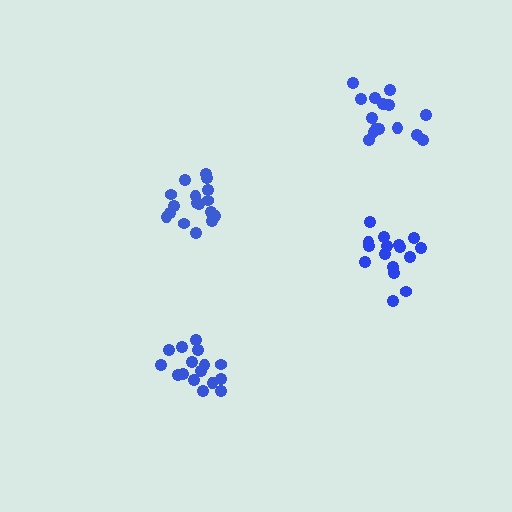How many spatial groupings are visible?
There are 4 spatial groupings.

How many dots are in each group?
Group 1: 16 dots, Group 2: 15 dots, Group 3: 16 dots, Group 4: 17 dots (64 total).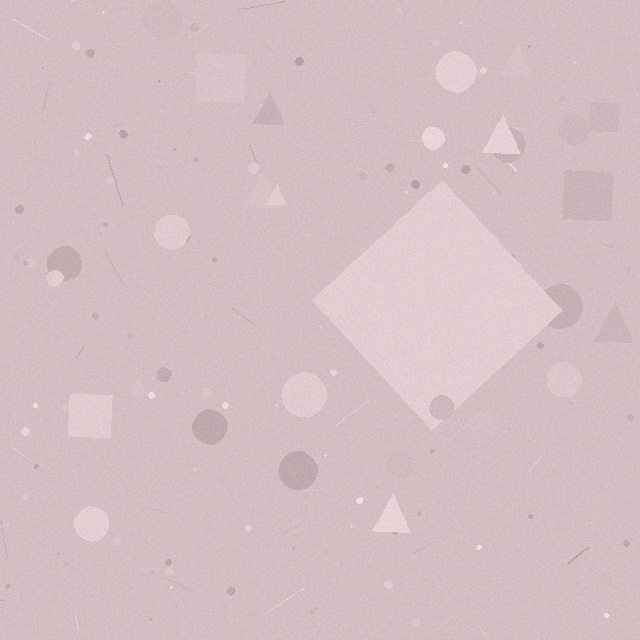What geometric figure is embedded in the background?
A diamond is embedded in the background.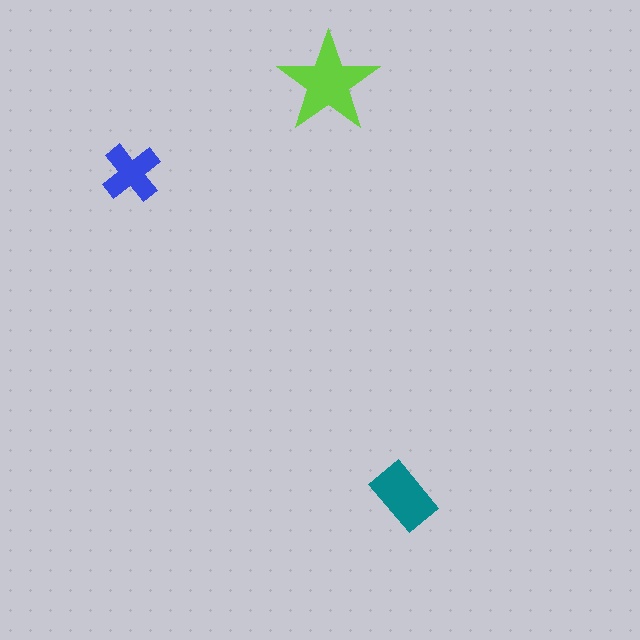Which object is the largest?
The lime star.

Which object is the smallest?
The blue cross.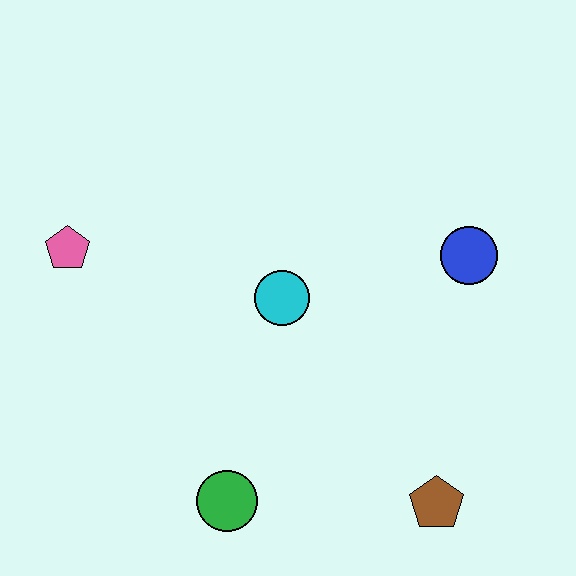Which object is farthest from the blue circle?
The pink pentagon is farthest from the blue circle.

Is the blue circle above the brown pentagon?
Yes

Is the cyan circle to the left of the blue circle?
Yes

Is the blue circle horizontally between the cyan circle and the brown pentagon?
No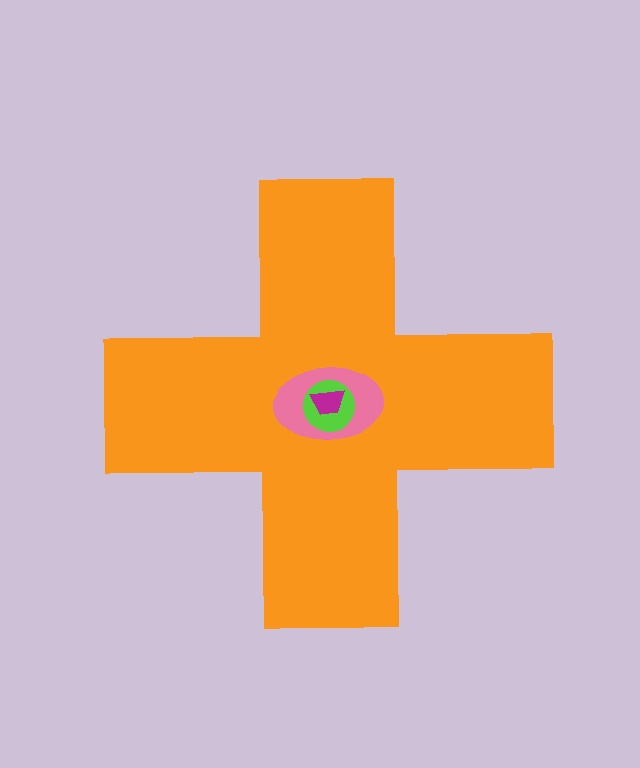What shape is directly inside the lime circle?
The magenta trapezoid.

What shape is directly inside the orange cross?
The pink ellipse.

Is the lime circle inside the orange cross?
Yes.